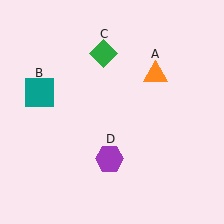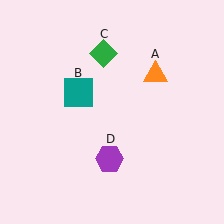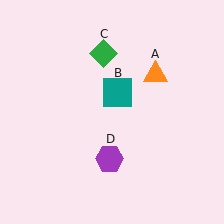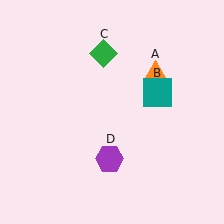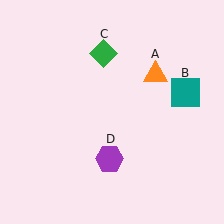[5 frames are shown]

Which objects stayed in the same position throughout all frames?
Orange triangle (object A) and green diamond (object C) and purple hexagon (object D) remained stationary.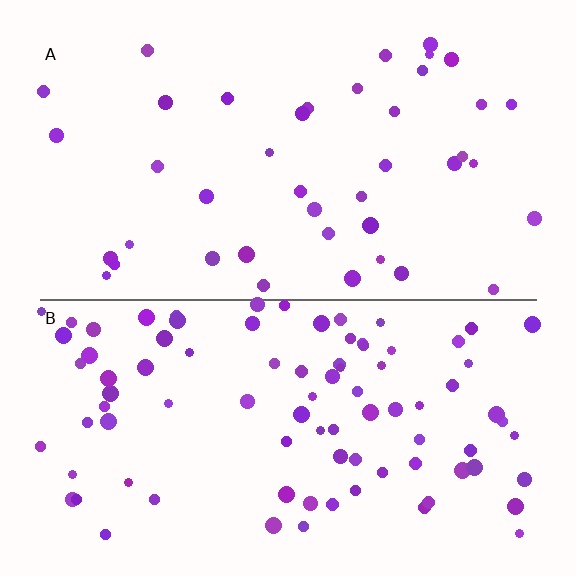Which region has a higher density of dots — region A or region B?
B (the bottom).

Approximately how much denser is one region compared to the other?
Approximately 2.2× — region B over region A.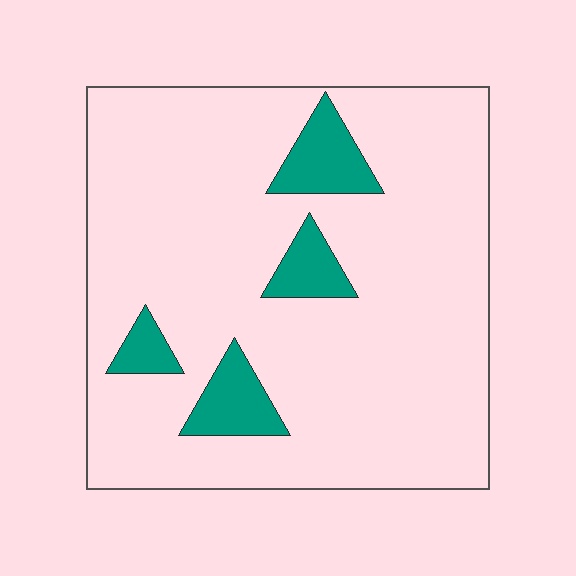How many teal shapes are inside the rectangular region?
4.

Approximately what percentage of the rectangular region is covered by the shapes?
Approximately 10%.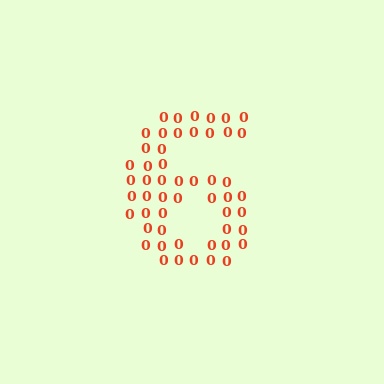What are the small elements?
The small elements are digit 0's.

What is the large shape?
The large shape is the digit 6.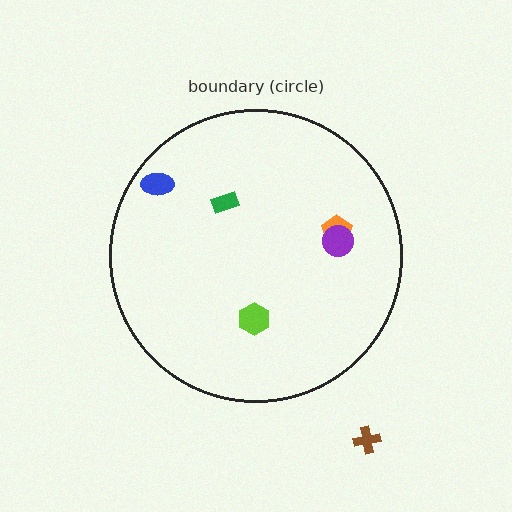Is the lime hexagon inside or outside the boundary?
Inside.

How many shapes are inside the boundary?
5 inside, 1 outside.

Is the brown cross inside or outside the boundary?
Outside.